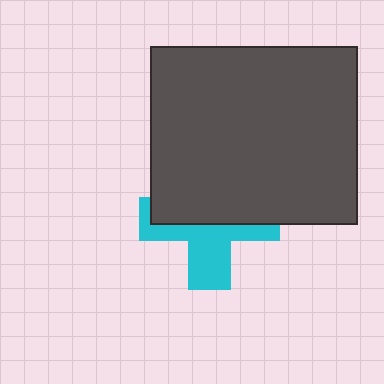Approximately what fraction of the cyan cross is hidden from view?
Roughly 56% of the cyan cross is hidden behind the dark gray rectangle.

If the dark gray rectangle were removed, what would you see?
You would see the complete cyan cross.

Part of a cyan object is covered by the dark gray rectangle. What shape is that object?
It is a cross.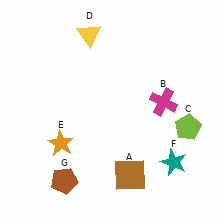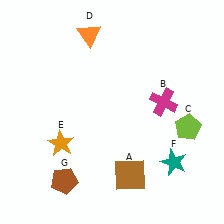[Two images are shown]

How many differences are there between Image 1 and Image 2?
There is 1 difference between the two images.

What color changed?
The triangle (D) changed from yellow in Image 1 to orange in Image 2.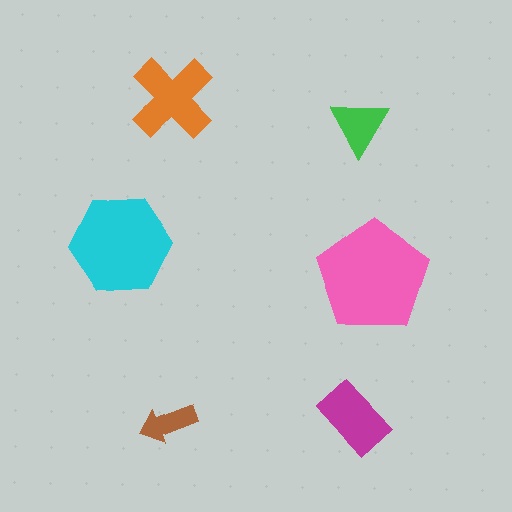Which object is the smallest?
The brown arrow.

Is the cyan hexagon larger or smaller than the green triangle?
Larger.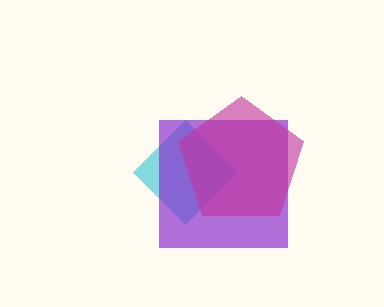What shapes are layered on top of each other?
The layered shapes are: a cyan diamond, a purple square, a magenta pentagon.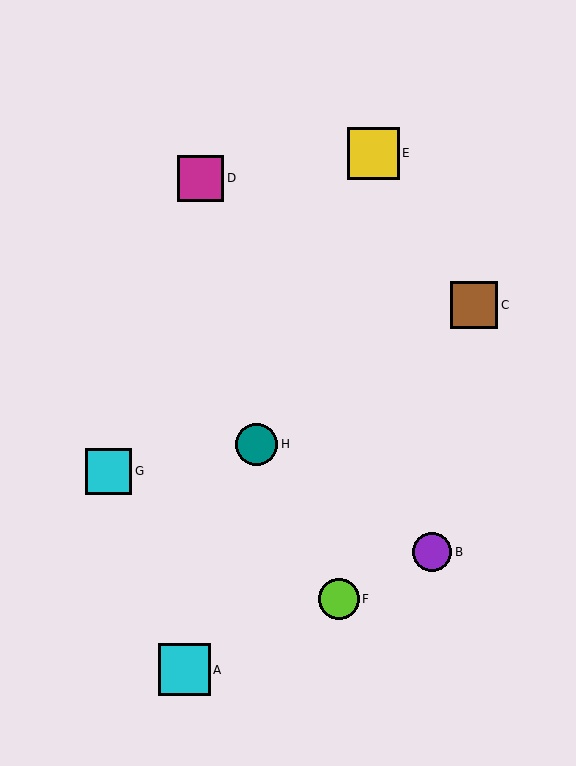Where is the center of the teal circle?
The center of the teal circle is at (256, 444).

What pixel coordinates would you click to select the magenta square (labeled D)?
Click at (201, 178) to select the magenta square D.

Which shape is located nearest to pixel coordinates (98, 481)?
The cyan square (labeled G) at (109, 471) is nearest to that location.